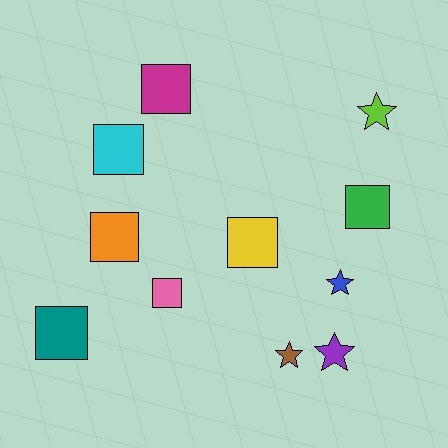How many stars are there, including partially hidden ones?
There are 4 stars.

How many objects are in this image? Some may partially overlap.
There are 11 objects.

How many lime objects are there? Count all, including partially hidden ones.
There is 1 lime object.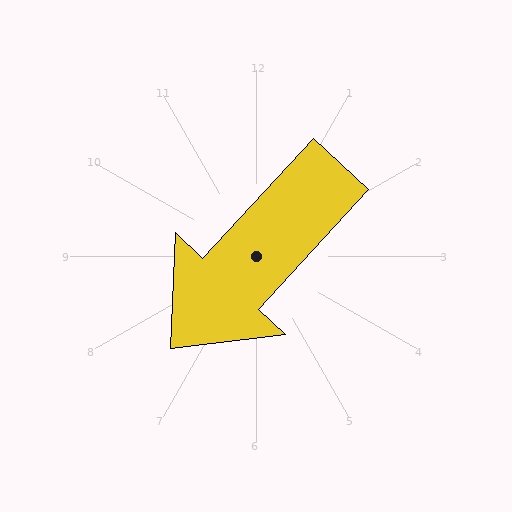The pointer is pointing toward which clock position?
Roughly 7 o'clock.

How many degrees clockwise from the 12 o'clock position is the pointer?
Approximately 223 degrees.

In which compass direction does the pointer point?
Southwest.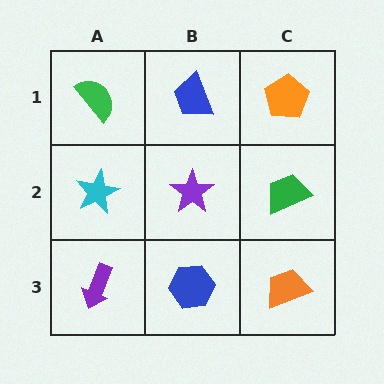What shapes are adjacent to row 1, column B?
A purple star (row 2, column B), a green semicircle (row 1, column A), an orange pentagon (row 1, column C).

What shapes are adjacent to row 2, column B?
A blue trapezoid (row 1, column B), a blue hexagon (row 3, column B), a cyan star (row 2, column A), a green trapezoid (row 2, column C).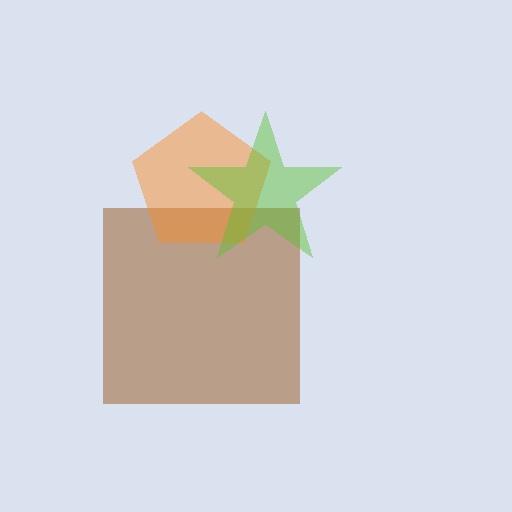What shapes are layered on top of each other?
The layered shapes are: a brown square, an orange pentagon, a lime star.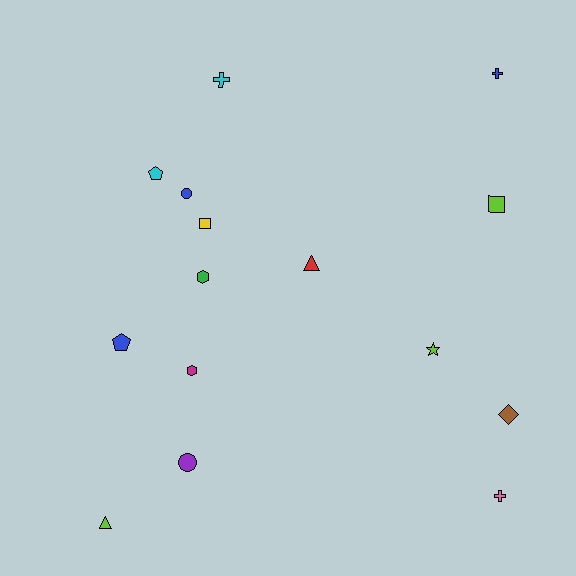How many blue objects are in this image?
There are 3 blue objects.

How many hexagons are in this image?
There are 2 hexagons.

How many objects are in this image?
There are 15 objects.